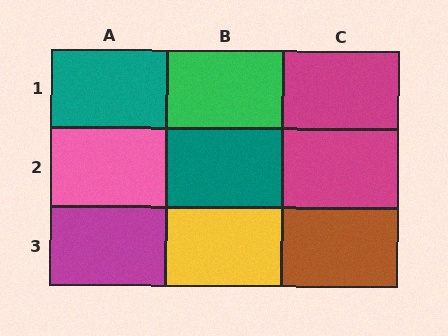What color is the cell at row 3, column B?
Yellow.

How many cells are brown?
1 cell is brown.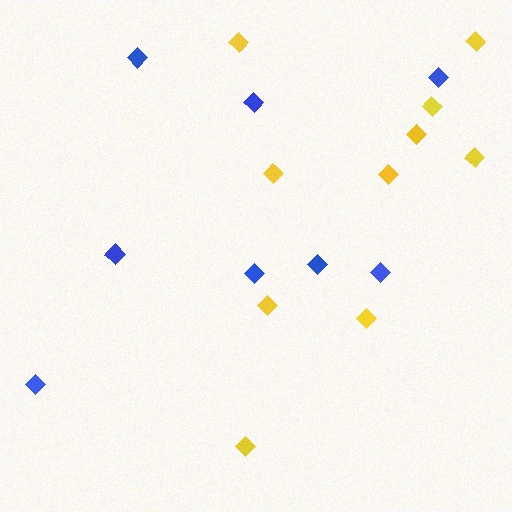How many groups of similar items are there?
There are 2 groups: one group of yellow diamonds (10) and one group of blue diamonds (8).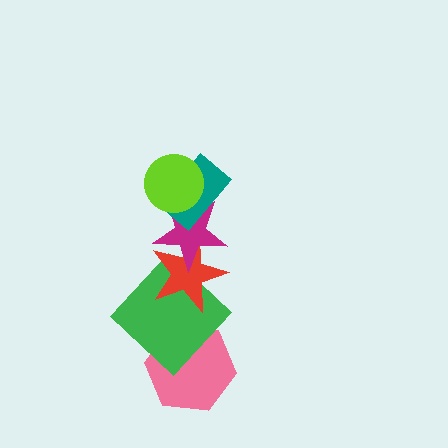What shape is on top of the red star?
The magenta star is on top of the red star.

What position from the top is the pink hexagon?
The pink hexagon is 6th from the top.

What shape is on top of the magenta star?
The teal rectangle is on top of the magenta star.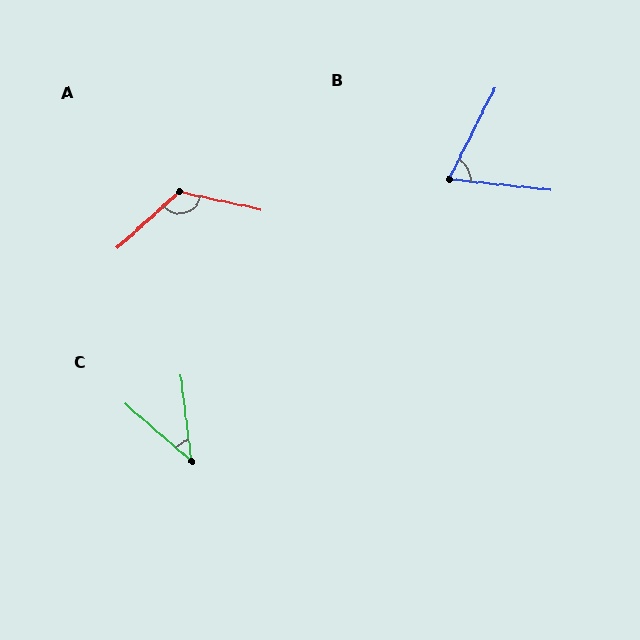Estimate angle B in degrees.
Approximately 69 degrees.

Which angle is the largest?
A, at approximately 125 degrees.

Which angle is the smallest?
C, at approximately 42 degrees.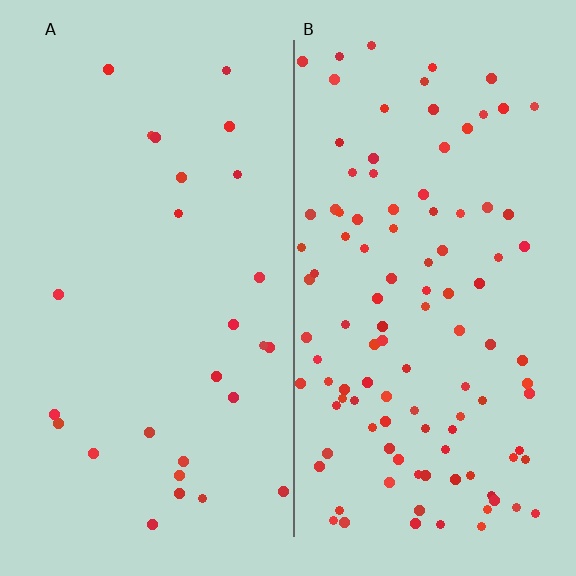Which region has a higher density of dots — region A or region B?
B (the right).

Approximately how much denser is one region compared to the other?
Approximately 4.0× — region B over region A.